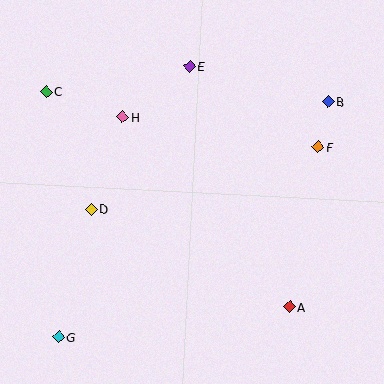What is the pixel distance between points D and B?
The distance between D and B is 260 pixels.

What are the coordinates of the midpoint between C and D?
The midpoint between C and D is at (69, 150).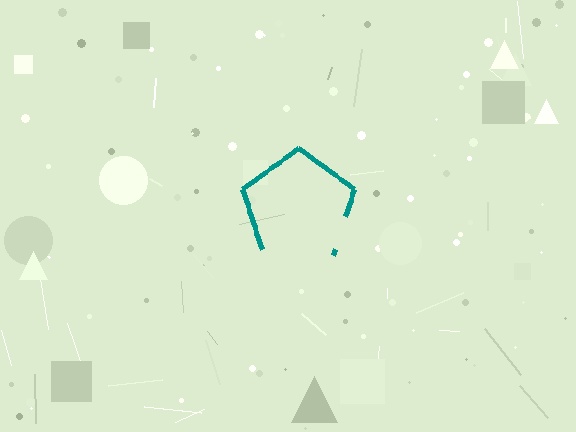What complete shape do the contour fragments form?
The contour fragments form a pentagon.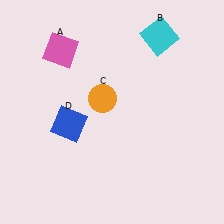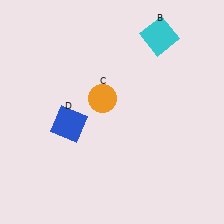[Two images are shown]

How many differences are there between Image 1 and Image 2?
There is 1 difference between the two images.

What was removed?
The pink square (A) was removed in Image 2.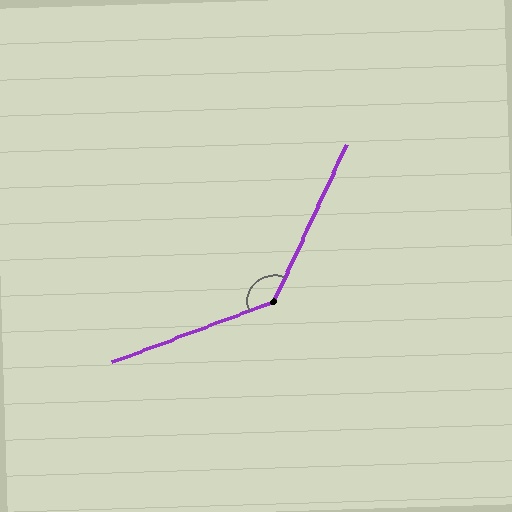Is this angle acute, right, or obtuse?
It is obtuse.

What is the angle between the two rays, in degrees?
Approximately 136 degrees.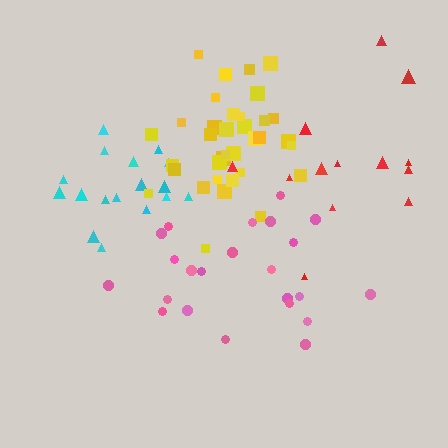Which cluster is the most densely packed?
Yellow.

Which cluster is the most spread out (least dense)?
Red.